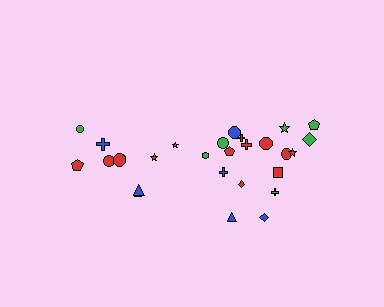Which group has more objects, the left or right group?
The right group.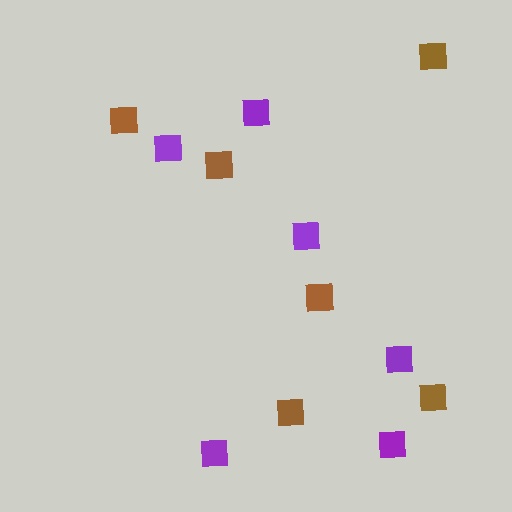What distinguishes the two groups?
There are 2 groups: one group of brown squares (6) and one group of purple squares (6).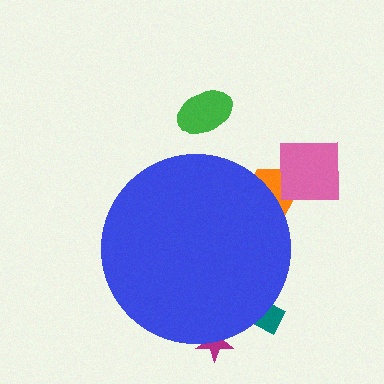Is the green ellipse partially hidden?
No, the green ellipse is fully visible.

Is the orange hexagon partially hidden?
Yes, the orange hexagon is partially hidden behind the blue circle.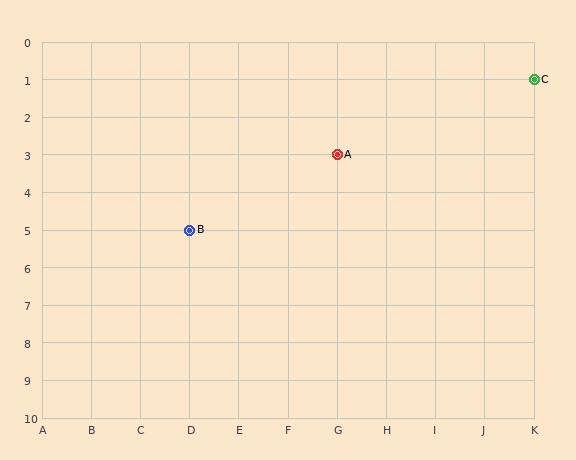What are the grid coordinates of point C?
Point C is at grid coordinates (K, 1).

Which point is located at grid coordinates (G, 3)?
Point A is at (G, 3).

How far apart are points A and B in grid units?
Points A and B are 3 columns and 2 rows apart (about 3.6 grid units diagonally).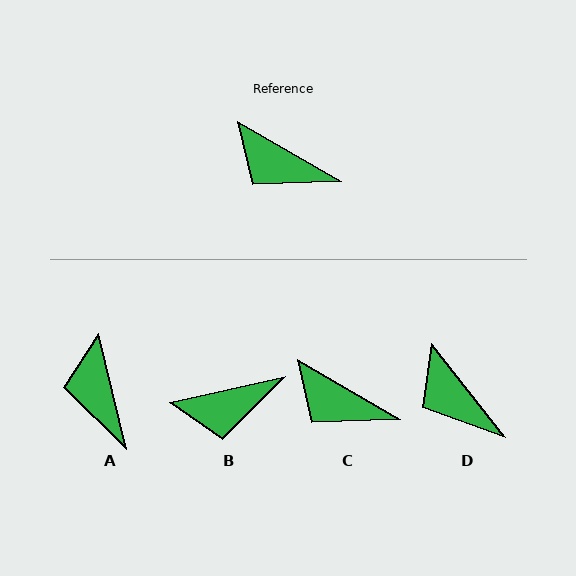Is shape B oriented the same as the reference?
No, it is off by about 42 degrees.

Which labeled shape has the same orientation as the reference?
C.